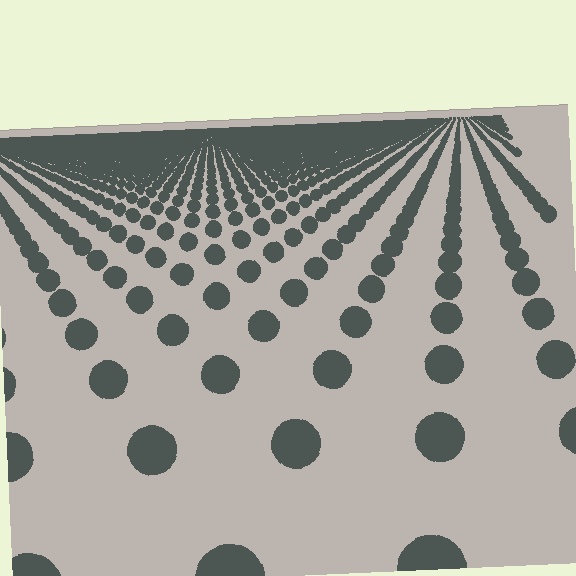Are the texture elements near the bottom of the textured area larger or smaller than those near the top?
Larger. Near the bottom, elements are closer to the viewer and appear at a bigger on-screen size.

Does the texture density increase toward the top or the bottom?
Density increases toward the top.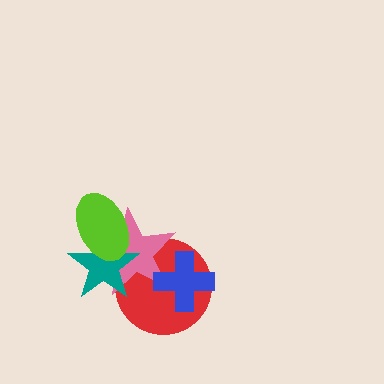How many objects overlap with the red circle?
3 objects overlap with the red circle.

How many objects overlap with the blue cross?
2 objects overlap with the blue cross.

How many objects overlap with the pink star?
4 objects overlap with the pink star.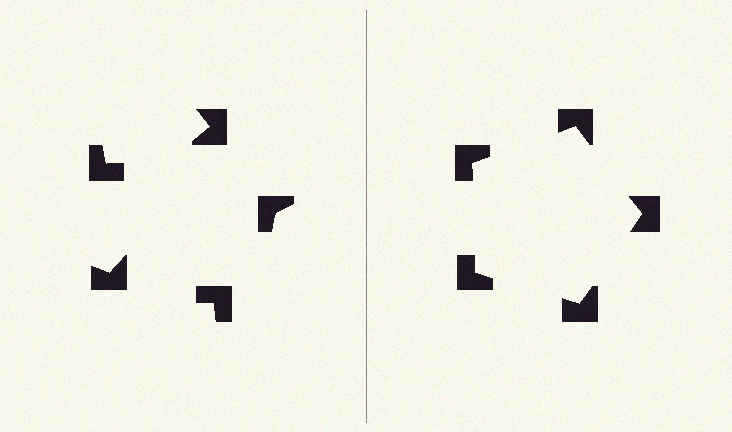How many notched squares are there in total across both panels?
10 — 5 on each side.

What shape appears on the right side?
An illusory pentagon.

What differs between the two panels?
The notched squares are positioned identically on both sides; only the wedge orientations differ. On the right they align to a pentagon; on the left they are misaligned.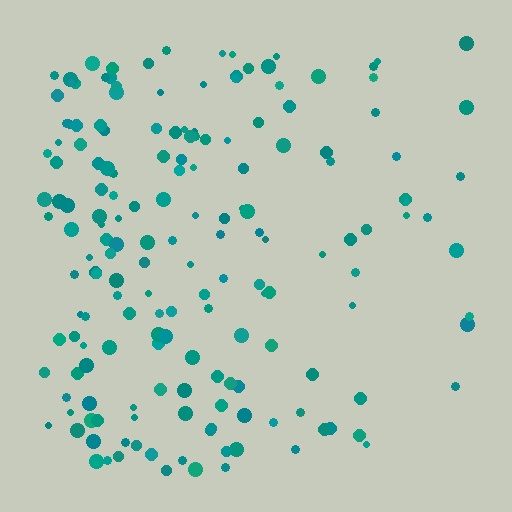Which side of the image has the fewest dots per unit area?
The right.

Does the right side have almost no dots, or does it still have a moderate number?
Still a moderate number, just noticeably fewer than the left.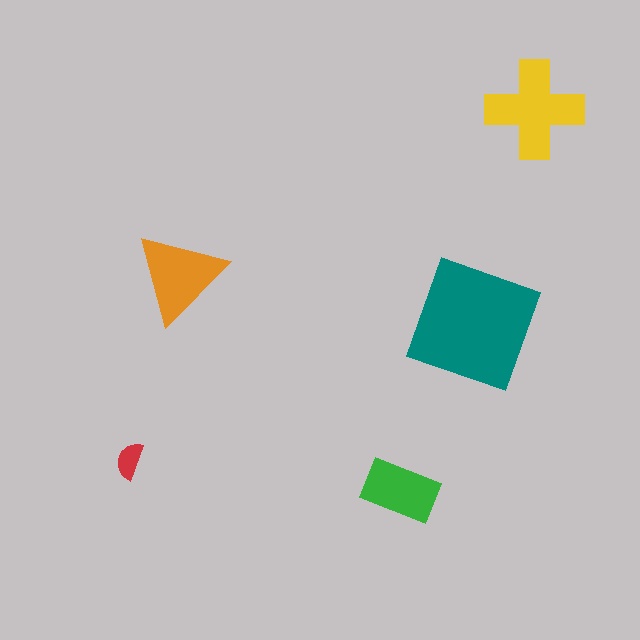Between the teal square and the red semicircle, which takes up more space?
The teal square.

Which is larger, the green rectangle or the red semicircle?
The green rectangle.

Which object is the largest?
The teal square.